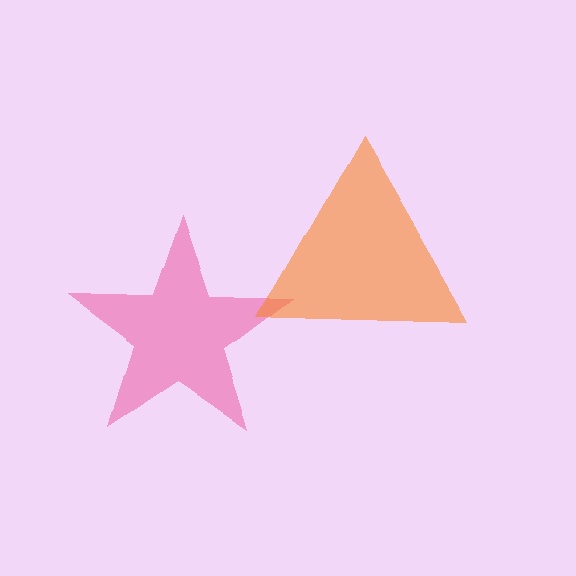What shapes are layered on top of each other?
The layered shapes are: a pink star, an orange triangle.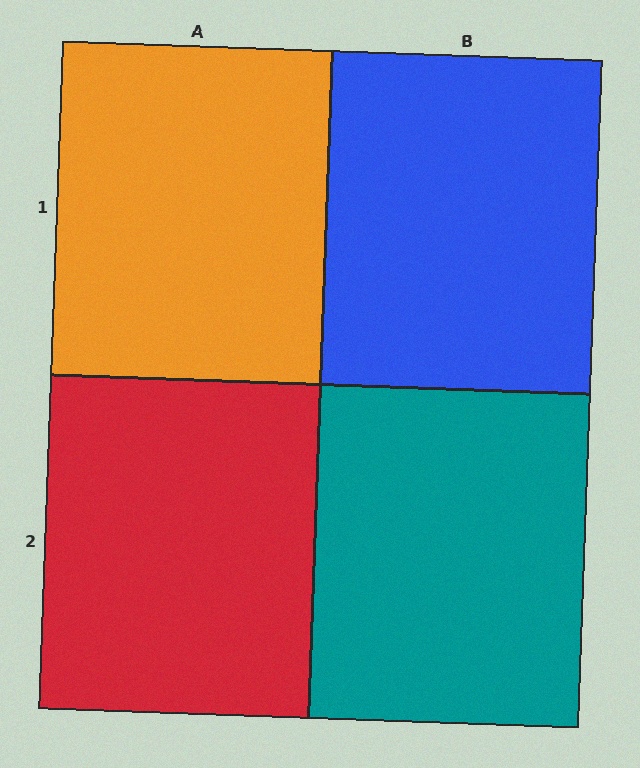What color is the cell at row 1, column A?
Orange.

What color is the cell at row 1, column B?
Blue.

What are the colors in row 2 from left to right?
Red, teal.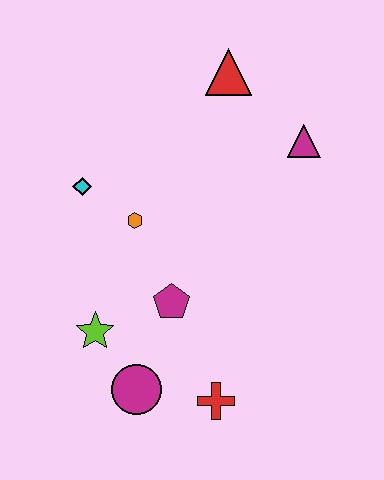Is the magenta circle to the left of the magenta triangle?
Yes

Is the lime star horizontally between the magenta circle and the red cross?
No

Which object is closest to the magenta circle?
The lime star is closest to the magenta circle.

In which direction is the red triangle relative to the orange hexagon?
The red triangle is above the orange hexagon.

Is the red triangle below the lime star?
No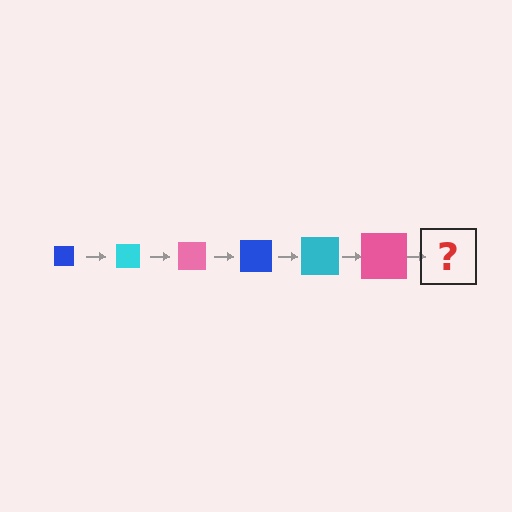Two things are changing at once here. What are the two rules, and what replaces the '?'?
The two rules are that the square grows larger each step and the color cycles through blue, cyan, and pink. The '?' should be a blue square, larger than the previous one.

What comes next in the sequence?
The next element should be a blue square, larger than the previous one.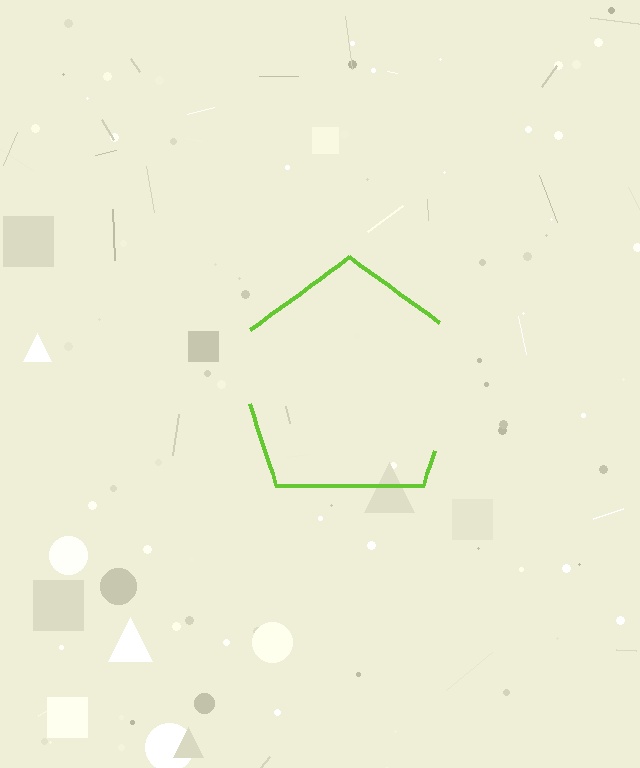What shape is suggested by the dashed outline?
The dashed outline suggests a pentagon.